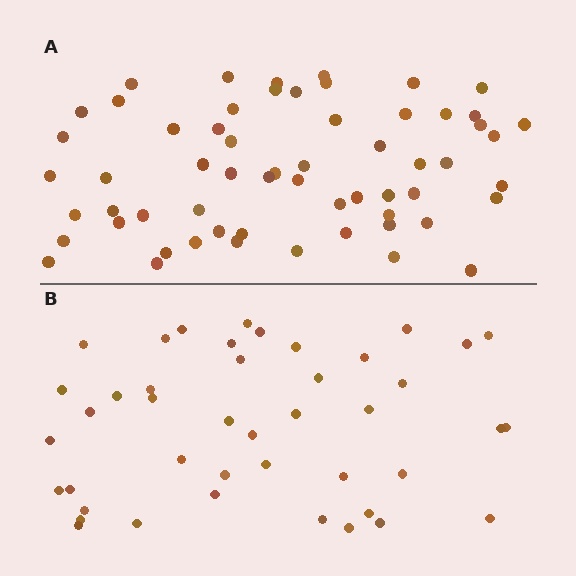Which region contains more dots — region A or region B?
Region A (the top region) has more dots.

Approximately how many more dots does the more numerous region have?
Region A has approximately 15 more dots than region B.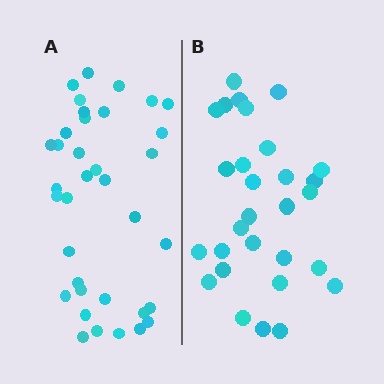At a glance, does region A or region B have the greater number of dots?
Region A (the left region) has more dots.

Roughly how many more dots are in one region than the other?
Region A has roughly 8 or so more dots than region B.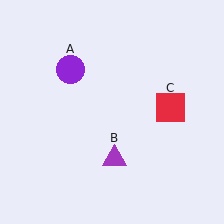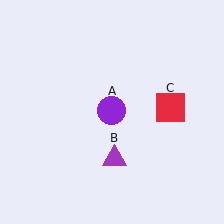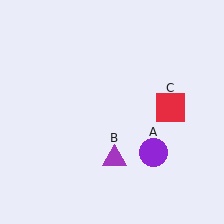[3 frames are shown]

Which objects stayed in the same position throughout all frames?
Purple triangle (object B) and red square (object C) remained stationary.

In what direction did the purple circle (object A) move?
The purple circle (object A) moved down and to the right.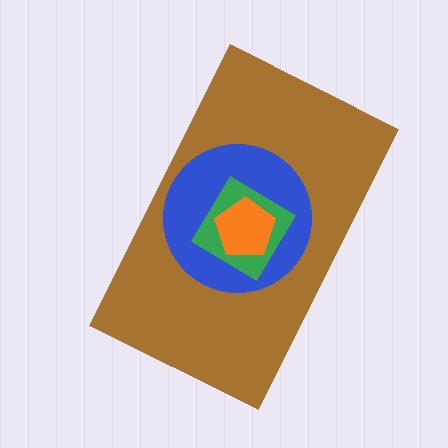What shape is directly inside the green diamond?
The orange pentagon.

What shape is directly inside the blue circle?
The green diamond.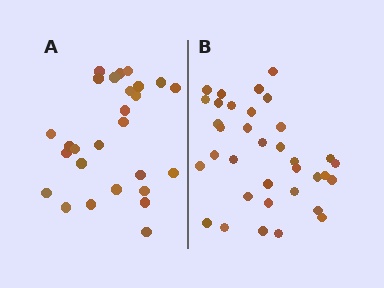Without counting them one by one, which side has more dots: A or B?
Region B (the right region) has more dots.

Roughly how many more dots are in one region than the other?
Region B has roughly 8 or so more dots than region A.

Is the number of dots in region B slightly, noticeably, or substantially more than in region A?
Region B has noticeably more, but not dramatically so. The ratio is roughly 1.3 to 1.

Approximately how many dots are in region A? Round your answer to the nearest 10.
About 30 dots. (The exact count is 27, which rounds to 30.)